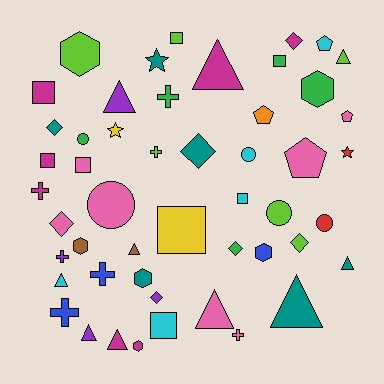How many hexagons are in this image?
There are 6 hexagons.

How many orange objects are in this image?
There is 1 orange object.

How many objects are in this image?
There are 50 objects.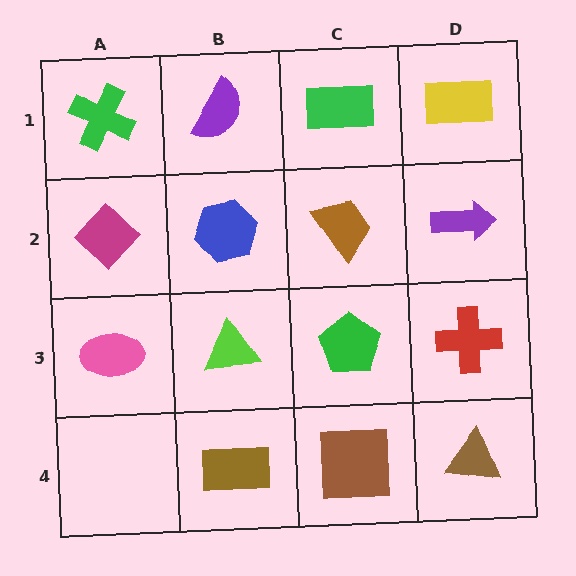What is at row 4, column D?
A brown triangle.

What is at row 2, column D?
A purple arrow.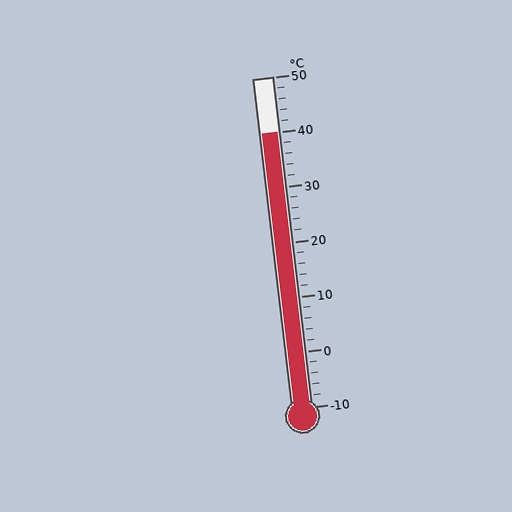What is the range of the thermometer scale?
The thermometer scale ranges from -10°C to 50°C.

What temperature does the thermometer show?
The thermometer shows approximately 40°C.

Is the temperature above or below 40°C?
The temperature is at 40°C.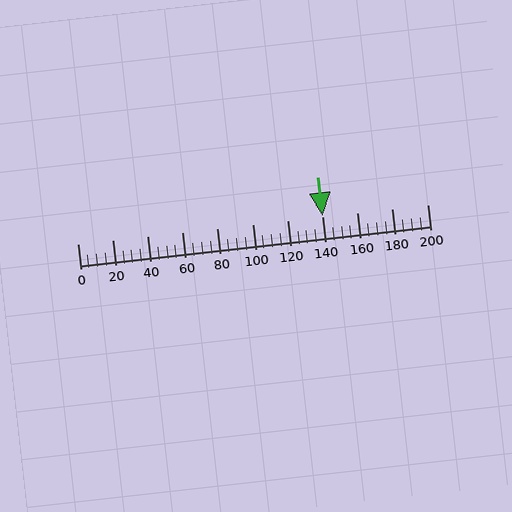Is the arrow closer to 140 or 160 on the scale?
The arrow is closer to 140.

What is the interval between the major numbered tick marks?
The major tick marks are spaced 20 units apart.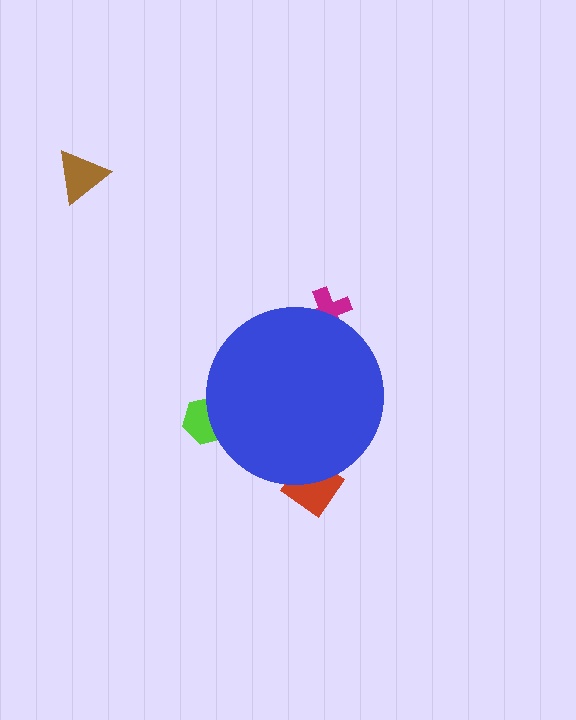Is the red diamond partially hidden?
Yes, the red diamond is partially hidden behind the blue circle.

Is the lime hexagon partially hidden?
Yes, the lime hexagon is partially hidden behind the blue circle.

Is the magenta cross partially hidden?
Yes, the magenta cross is partially hidden behind the blue circle.